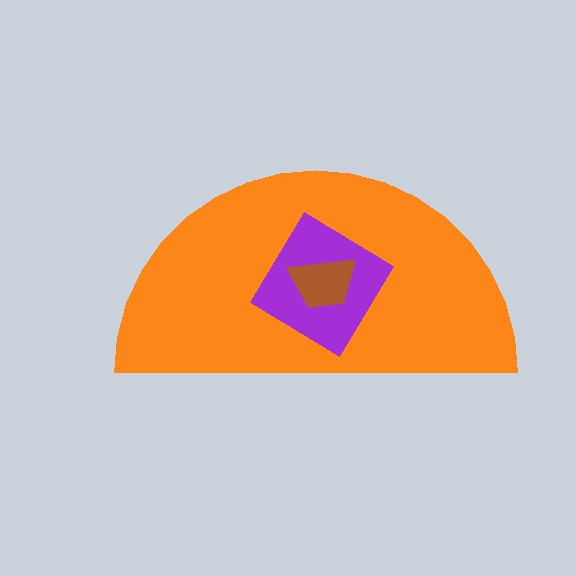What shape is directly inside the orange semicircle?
The purple diamond.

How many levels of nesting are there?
3.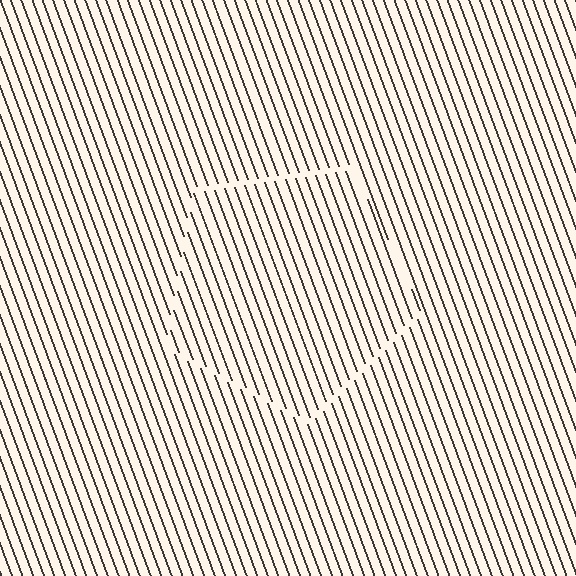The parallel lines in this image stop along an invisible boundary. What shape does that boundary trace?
An illusory pentagon. The interior of the shape contains the same grating, shifted by half a period — the contour is defined by the phase discontinuity where line-ends from the inner and outer gratings abut.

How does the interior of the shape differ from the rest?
The interior of the shape contains the same grating, shifted by half a period — the contour is defined by the phase discontinuity where line-ends from the inner and outer gratings abut.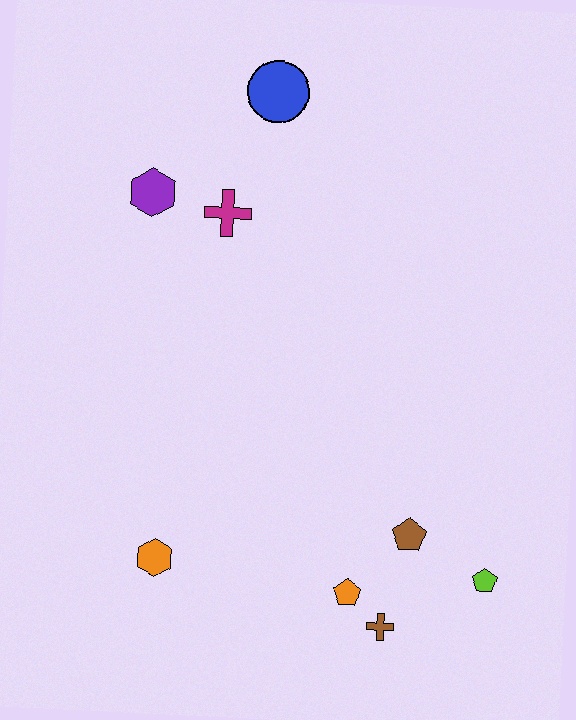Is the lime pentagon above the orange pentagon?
Yes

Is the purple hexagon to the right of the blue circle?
No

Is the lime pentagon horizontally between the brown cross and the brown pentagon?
No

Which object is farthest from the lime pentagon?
The blue circle is farthest from the lime pentagon.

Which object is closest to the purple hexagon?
The magenta cross is closest to the purple hexagon.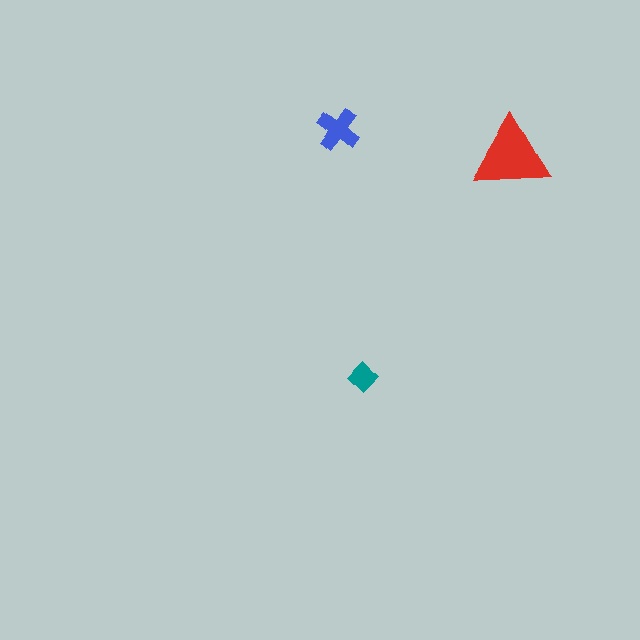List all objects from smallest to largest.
The teal diamond, the blue cross, the red triangle.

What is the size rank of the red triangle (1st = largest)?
1st.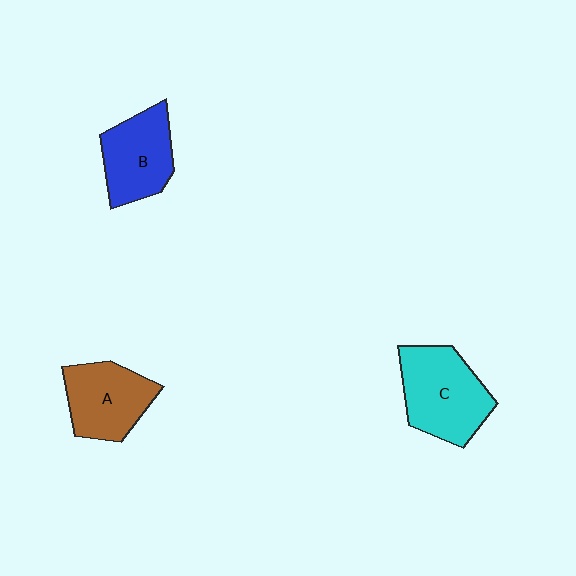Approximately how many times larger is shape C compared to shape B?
Approximately 1.2 times.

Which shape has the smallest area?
Shape B (blue).